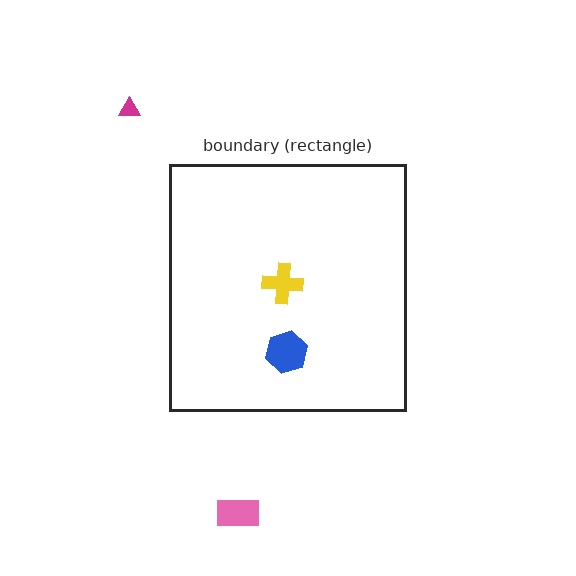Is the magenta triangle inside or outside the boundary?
Outside.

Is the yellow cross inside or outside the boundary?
Inside.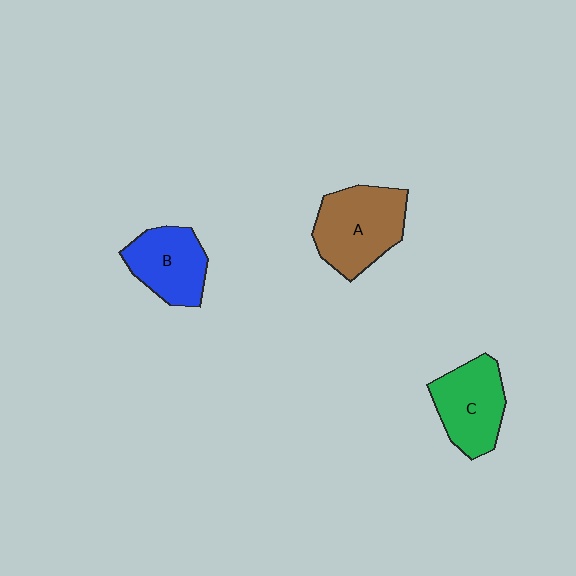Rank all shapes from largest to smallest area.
From largest to smallest: A (brown), C (green), B (blue).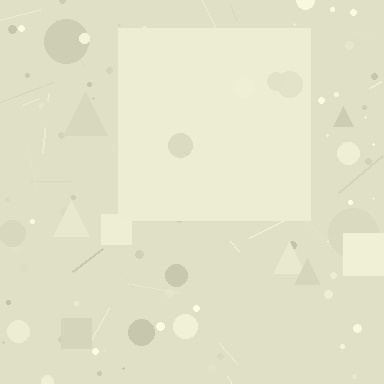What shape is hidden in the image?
A square is hidden in the image.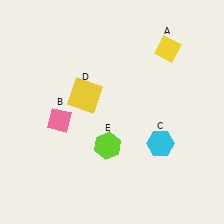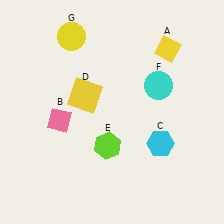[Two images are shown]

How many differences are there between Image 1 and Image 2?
There are 2 differences between the two images.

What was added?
A cyan circle (F), a yellow circle (G) were added in Image 2.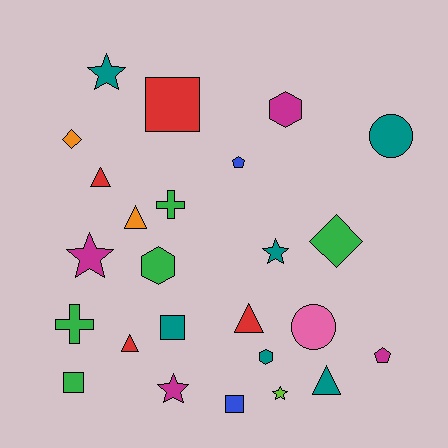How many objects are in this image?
There are 25 objects.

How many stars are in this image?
There are 5 stars.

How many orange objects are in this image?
There are 2 orange objects.